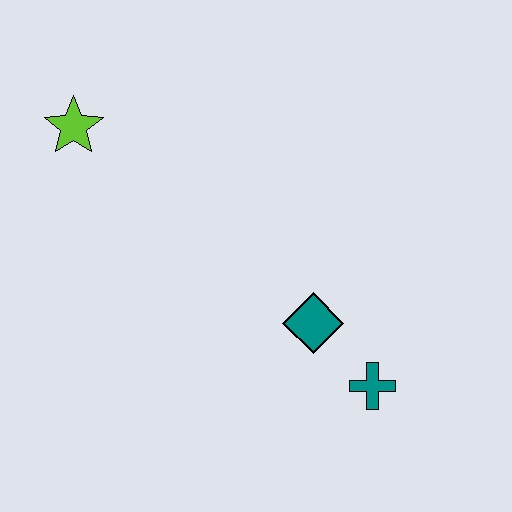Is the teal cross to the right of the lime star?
Yes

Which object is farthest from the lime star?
The teal cross is farthest from the lime star.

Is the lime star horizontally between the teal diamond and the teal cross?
No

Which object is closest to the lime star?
The teal diamond is closest to the lime star.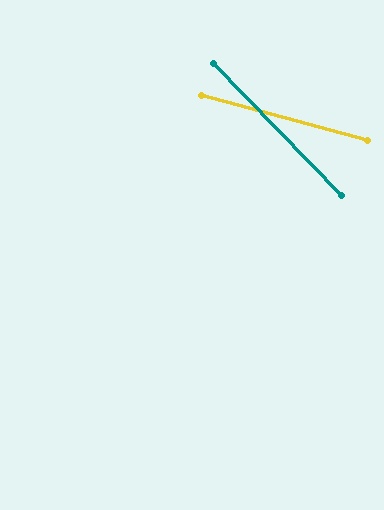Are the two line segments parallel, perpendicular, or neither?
Neither parallel nor perpendicular — they differ by about 30°.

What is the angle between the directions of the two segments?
Approximately 30 degrees.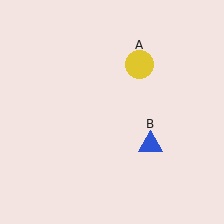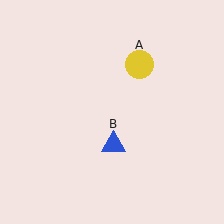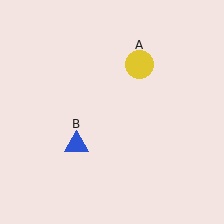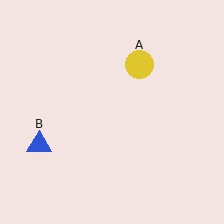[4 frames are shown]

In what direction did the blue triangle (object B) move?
The blue triangle (object B) moved left.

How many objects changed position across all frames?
1 object changed position: blue triangle (object B).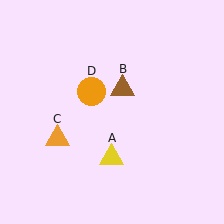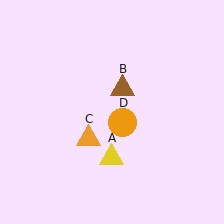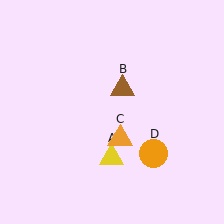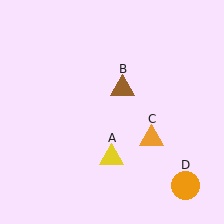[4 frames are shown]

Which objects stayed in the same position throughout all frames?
Yellow triangle (object A) and brown triangle (object B) remained stationary.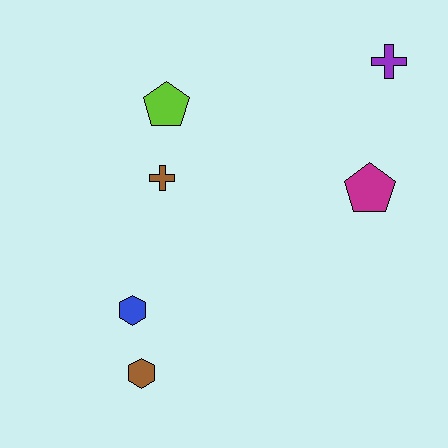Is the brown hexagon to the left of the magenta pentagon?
Yes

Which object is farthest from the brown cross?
The purple cross is farthest from the brown cross.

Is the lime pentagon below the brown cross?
No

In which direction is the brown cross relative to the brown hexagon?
The brown cross is above the brown hexagon.